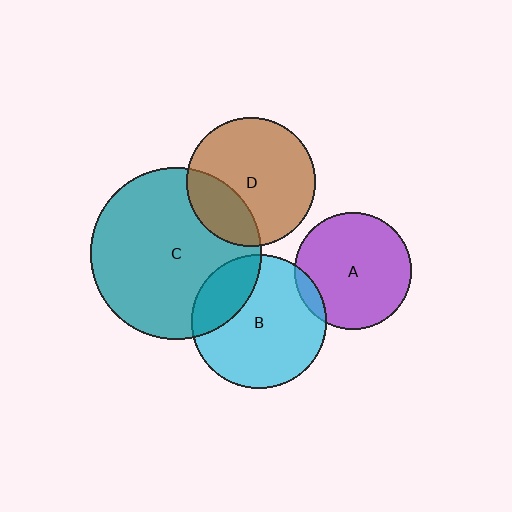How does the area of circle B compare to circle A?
Approximately 1.3 times.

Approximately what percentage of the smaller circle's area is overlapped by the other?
Approximately 25%.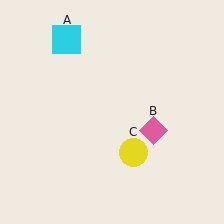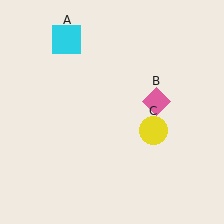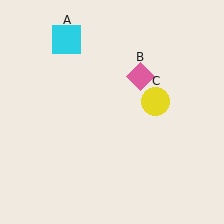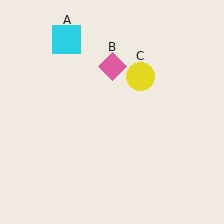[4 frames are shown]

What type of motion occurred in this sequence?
The pink diamond (object B), yellow circle (object C) rotated counterclockwise around the center of the scene.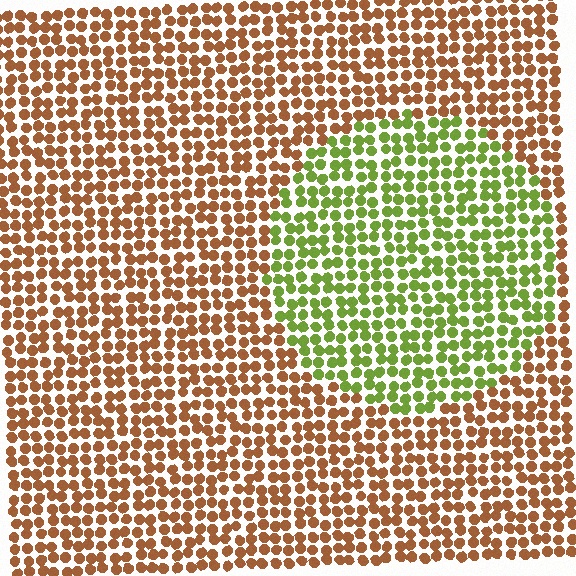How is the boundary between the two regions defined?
The boundary is defined purely by a slight shift in hue (about 66 degrees). Spacing, size, and orientation are identical on both sides.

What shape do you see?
I see a circle.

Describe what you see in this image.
The image is filled with small brown elements in a uniform arrangement. A circle-shaped region is visible where the elements are tinted to a slightly different hue, forming a subtle color boundary.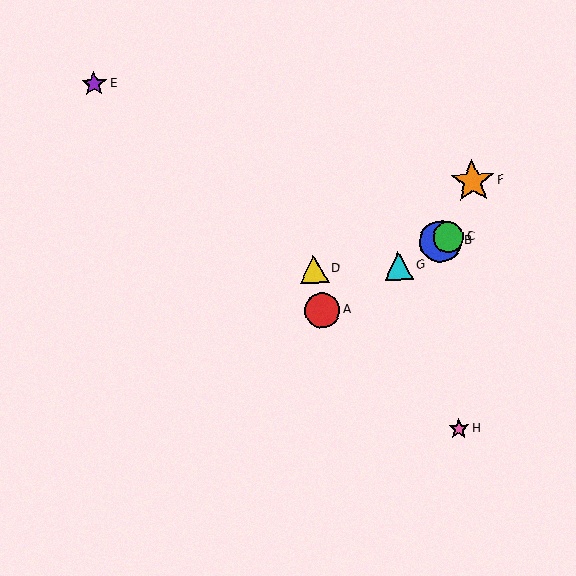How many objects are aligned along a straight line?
4 objects (A, B, C, G) are aligned along a straight line.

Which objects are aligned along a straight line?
Objects A, B, C, G are aligned along a straight line.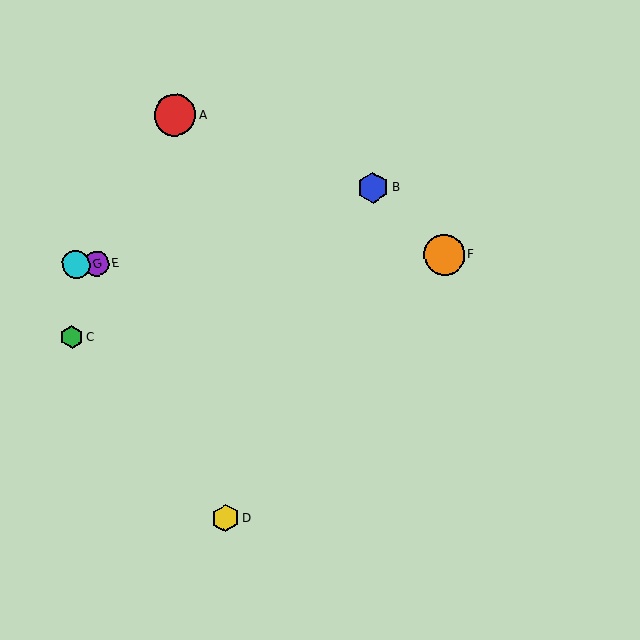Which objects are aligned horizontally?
Objects E, F, G are aligned horizontally.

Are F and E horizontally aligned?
Yes, both are at y≈255.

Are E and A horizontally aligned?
No, E is at y≈264 and A is at y≈115.